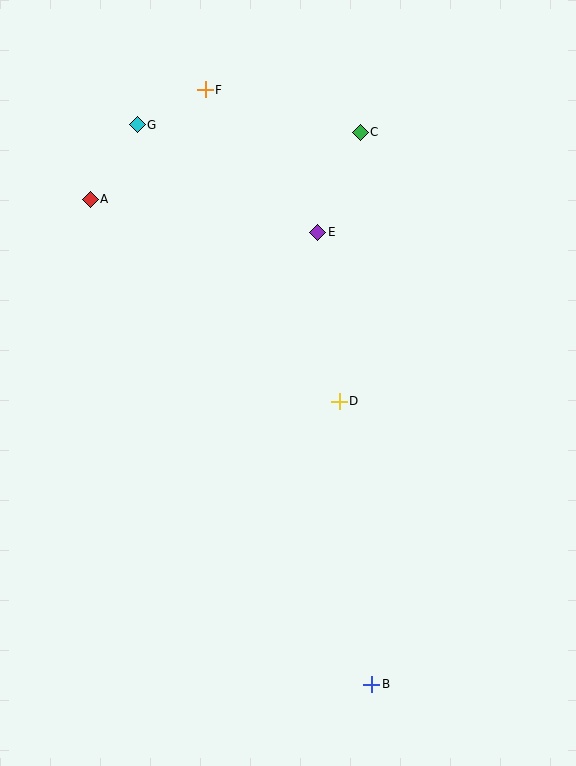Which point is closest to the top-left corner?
Point G is closest to the top-left corner.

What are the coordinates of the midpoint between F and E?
The midpoint between F and E is at (262, 161).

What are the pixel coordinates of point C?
Point C is at (360, 132).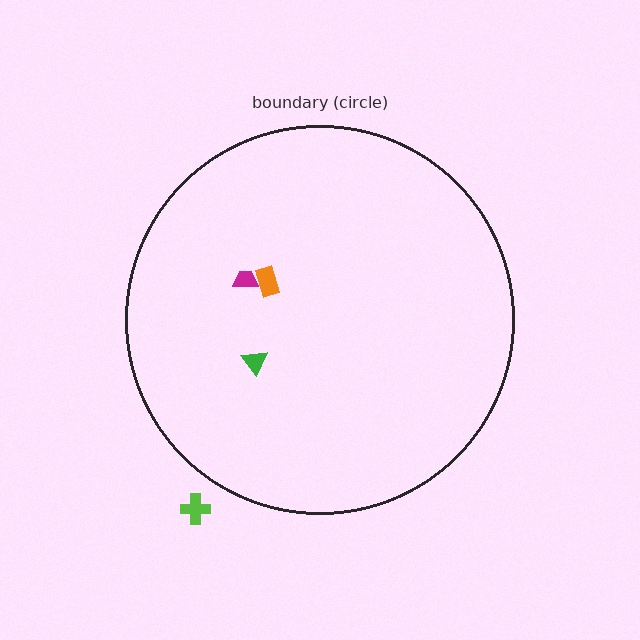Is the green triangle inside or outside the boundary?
Inside.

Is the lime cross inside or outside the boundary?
Outside.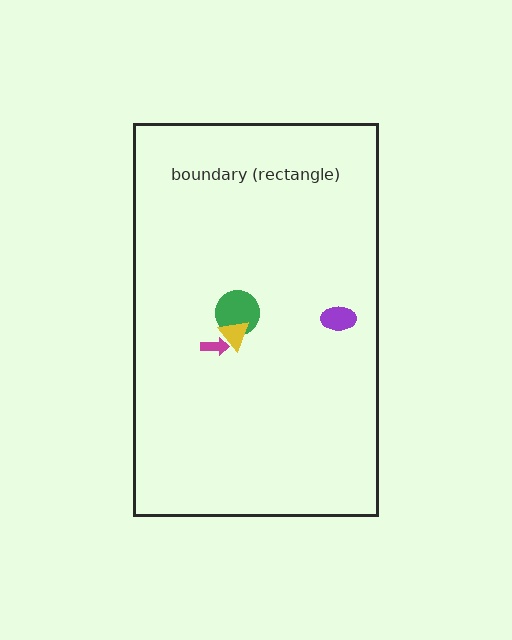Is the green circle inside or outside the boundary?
Inside.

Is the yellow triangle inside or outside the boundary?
Inside.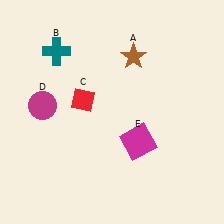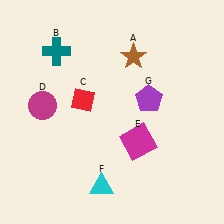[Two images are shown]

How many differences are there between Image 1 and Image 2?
There are 2 differences between the two images.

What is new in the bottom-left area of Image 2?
A cyan triangle (F) was added in the bottom-left area of Image 2.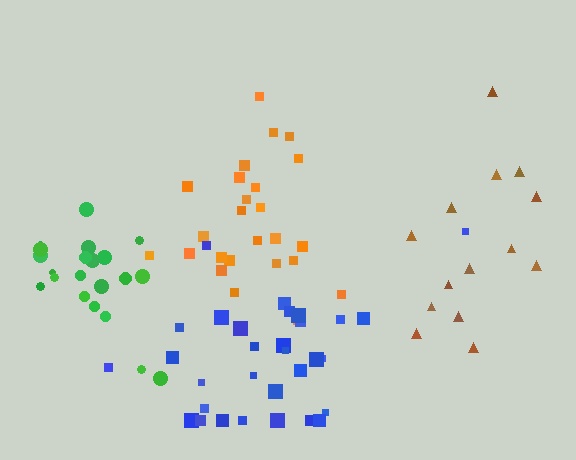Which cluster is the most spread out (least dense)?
Brown.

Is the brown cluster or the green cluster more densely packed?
Green.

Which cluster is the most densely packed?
Green.